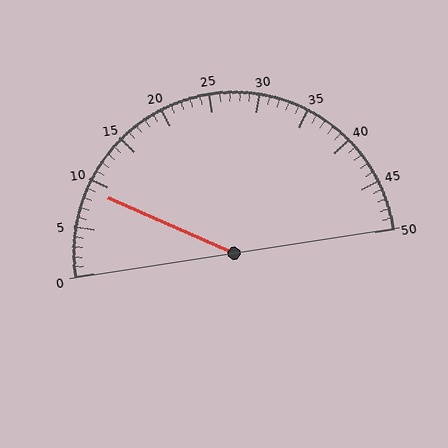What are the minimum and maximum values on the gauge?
The gauge ranges from 0 to 50.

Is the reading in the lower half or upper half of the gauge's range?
The reading is in the lower half of the range (0 to 50).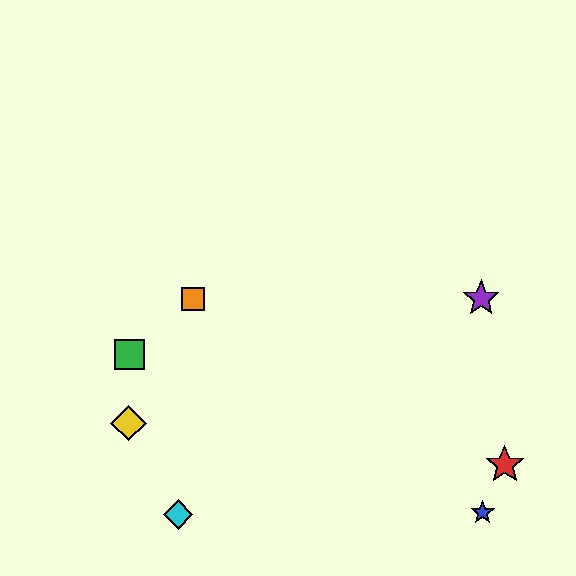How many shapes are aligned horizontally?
2 shapes (the purple star, the orange square) are aligned horizontally.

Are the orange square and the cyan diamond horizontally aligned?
No, the orange square is at y≈299 and the cyan diamond is at y≈515.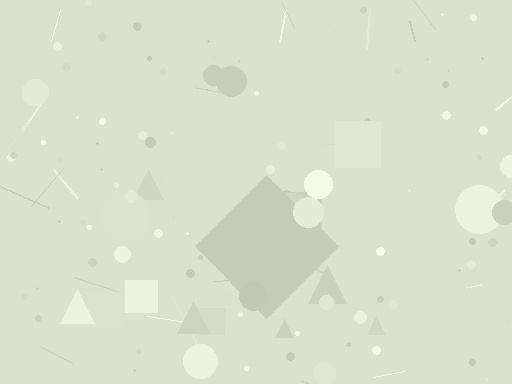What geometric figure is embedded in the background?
A diamond is embedded in the background.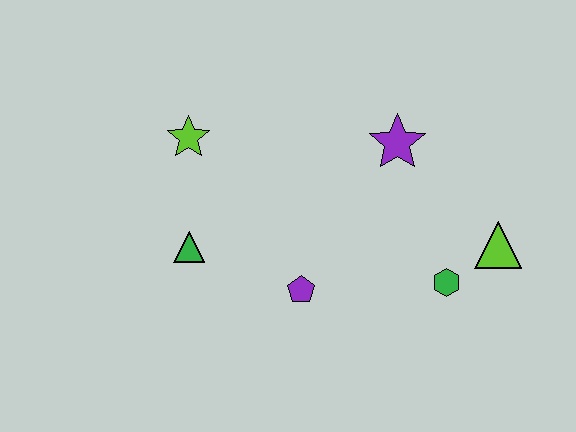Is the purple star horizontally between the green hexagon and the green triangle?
Yes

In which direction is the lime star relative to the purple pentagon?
The lime star is above the purple pentagon.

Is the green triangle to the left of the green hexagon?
Yes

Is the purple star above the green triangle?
Yes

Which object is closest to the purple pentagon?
The green triangle is closest to the purple pentagon.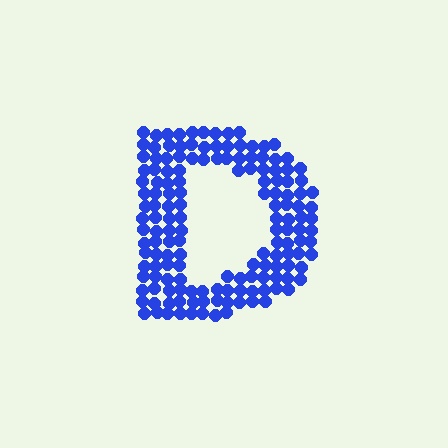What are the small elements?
The small elements are circles.